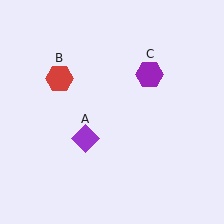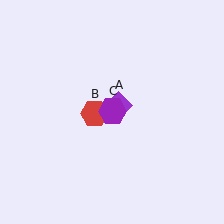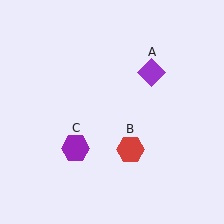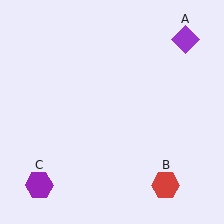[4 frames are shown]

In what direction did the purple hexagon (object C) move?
The purple hexagon (object C) moved down and to the left.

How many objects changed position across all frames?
3 objects changed position: purple diamond (object A), red hexagon (object B), purple hexagon (object C).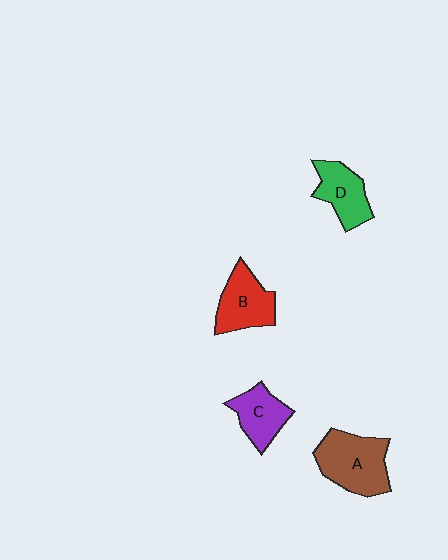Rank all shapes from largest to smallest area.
From largest to smallest: A (brown), B (red), D (green), C (purple).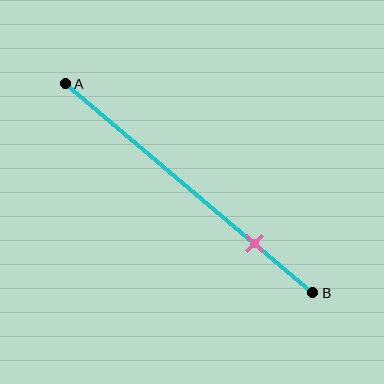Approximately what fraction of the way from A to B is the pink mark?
The pink mark is approximately 75% of the way from A to B.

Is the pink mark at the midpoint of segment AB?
No, the mark is at about 75% from A, not at the 50% midpoint.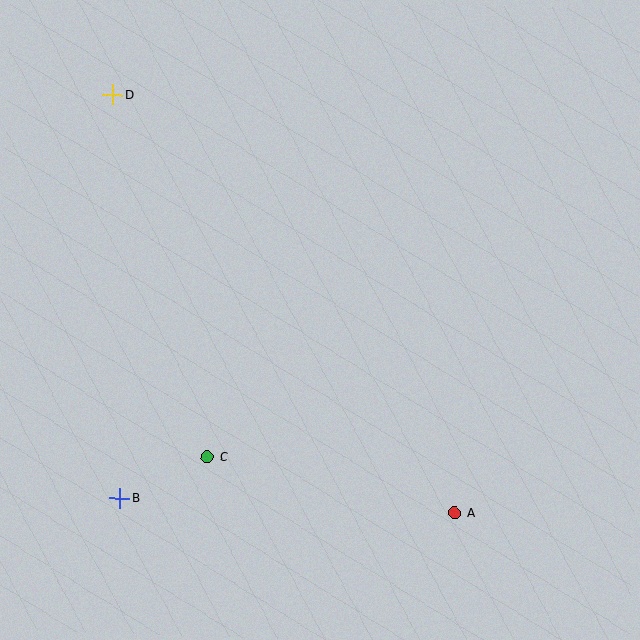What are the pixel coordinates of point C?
Point C is at (207, 457).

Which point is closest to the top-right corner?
Point D is closest to the top-right corner.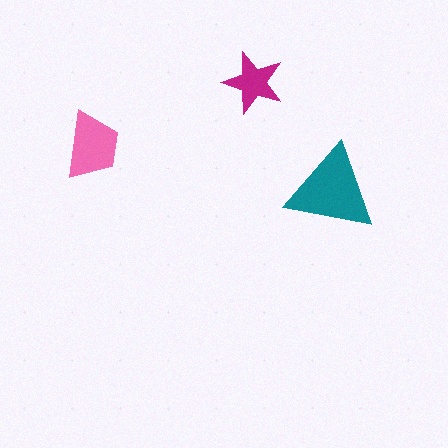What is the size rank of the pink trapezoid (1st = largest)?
2nd.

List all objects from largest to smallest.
The teal triangle, the pink trapezoid, the magenta star.